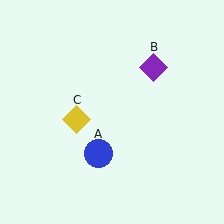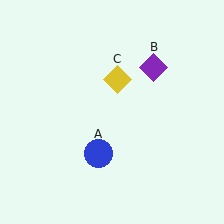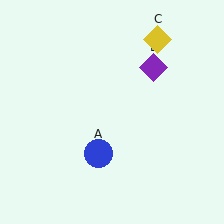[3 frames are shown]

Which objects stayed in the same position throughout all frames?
Blue circle (object A) and purple diamond (object B) remained stationary.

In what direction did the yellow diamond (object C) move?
The yellow diamond (object C) moved up and to the right.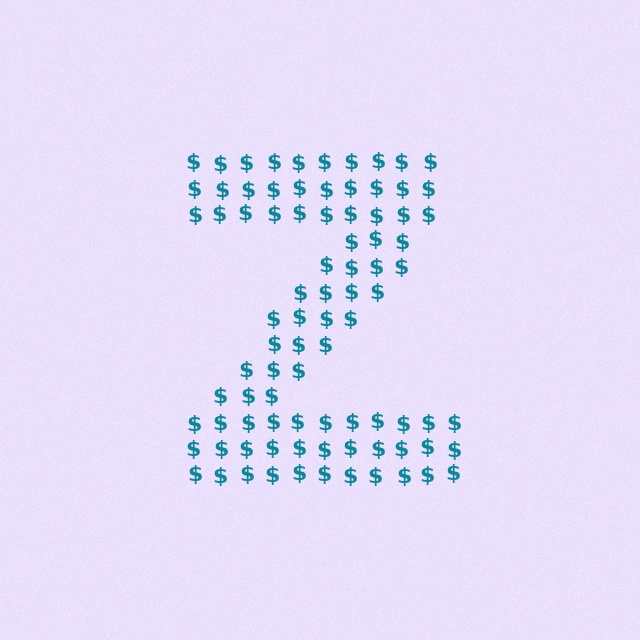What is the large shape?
The large shape is the letter Z.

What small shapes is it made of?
It is made of small dollar signs.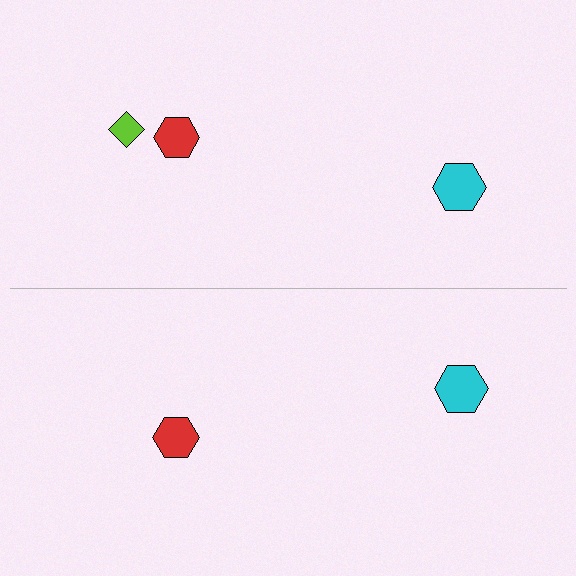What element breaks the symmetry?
A lime diamond is missing from the bottom side.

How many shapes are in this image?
There are 5 shapes in this image.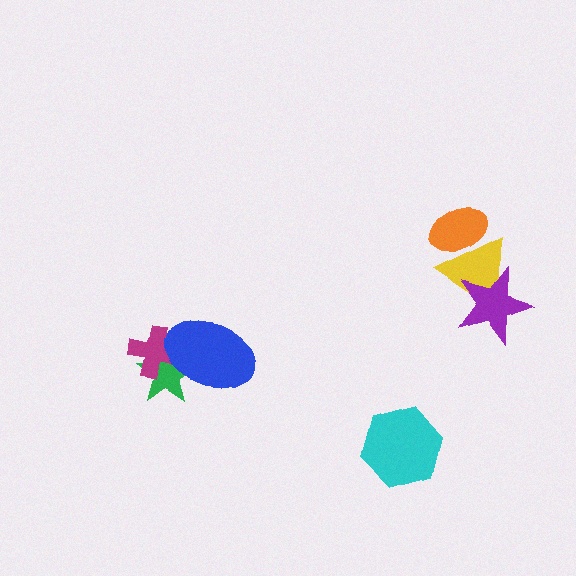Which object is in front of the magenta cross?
The blue ellipse is in front of the magenta cross.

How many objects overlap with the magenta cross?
2 objects overlap with the magenta cross.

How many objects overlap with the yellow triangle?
2 objects overlap with the yellow triangle.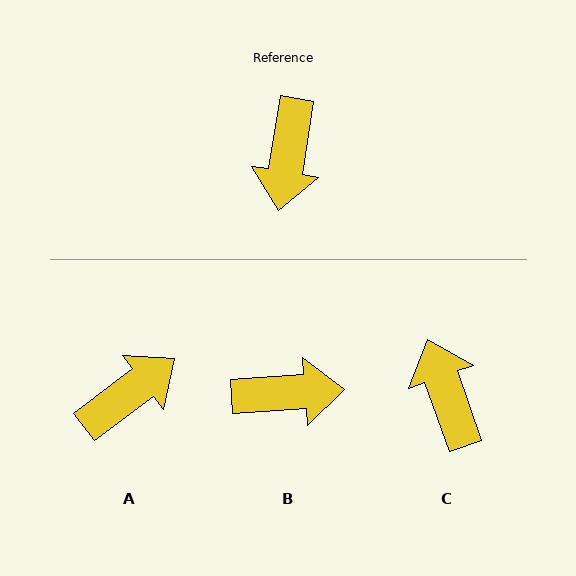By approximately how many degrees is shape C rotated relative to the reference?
Approximately 151 degrees clockwise.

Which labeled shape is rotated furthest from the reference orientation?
C, about 151 degrees away.